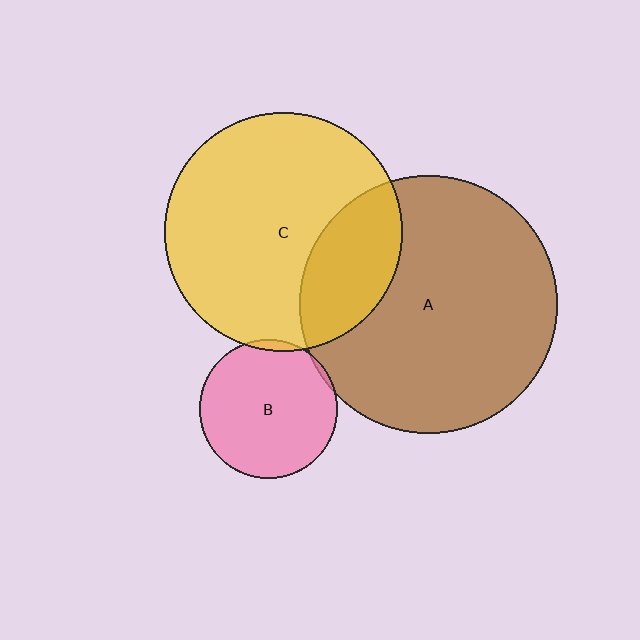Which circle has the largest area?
Circle A (brown).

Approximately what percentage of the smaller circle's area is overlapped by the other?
Approximately 5%.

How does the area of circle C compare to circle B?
Approximately 3.0 times.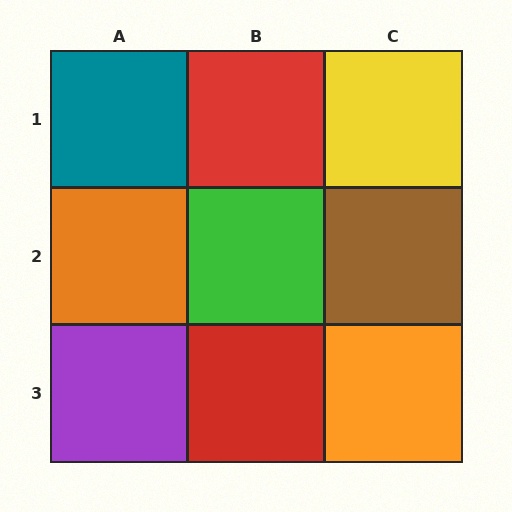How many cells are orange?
2 cells are orange.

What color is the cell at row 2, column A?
Orange.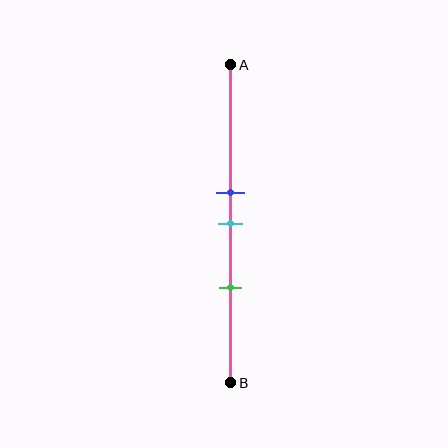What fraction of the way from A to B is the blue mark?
The blue mark is approximately 40% (0.4) of the way from A to B.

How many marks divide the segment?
There are 3 marks dividing the segment.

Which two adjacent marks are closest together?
The blue and cyan marks are the closest adjacent pair.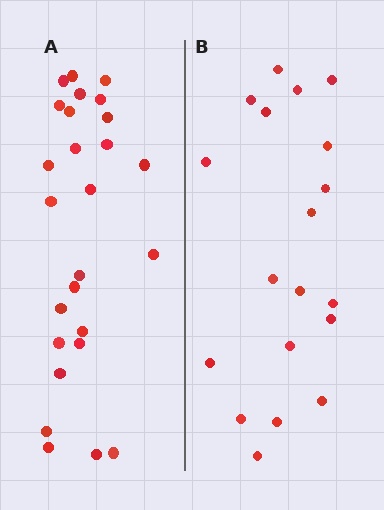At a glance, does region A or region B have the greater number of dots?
Region A (the left region) has more dots.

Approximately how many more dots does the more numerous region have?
Region A has roughly 8 or so more dots than region B.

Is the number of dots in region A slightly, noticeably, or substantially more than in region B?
Region A has noticeably more, but not dramatically so. The ratio is roughly 1.4 to 1.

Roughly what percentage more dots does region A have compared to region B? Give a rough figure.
About 35% more.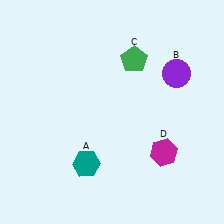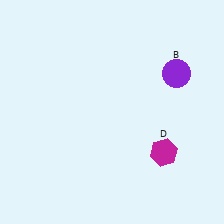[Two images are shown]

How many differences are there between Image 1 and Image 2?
There are 2 differences between the two images.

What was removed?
The teal hexagon (A), the green pentagon (C) were removed in Image 2.